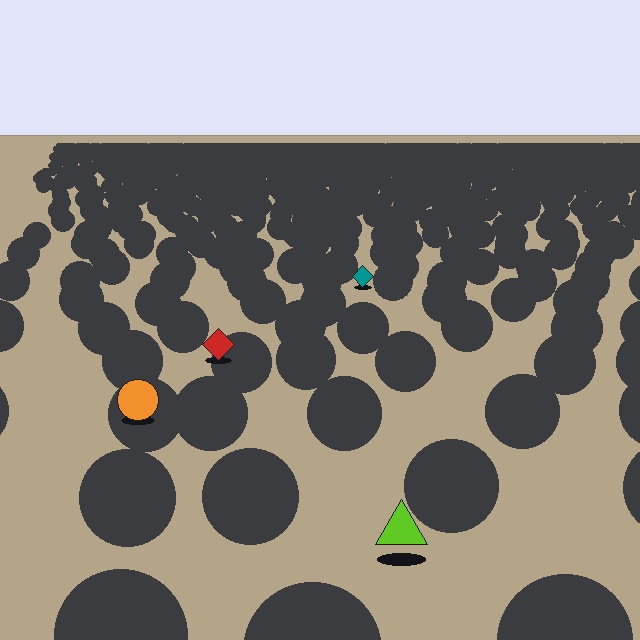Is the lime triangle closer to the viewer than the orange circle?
Yes. The lime triangle is closer — you can tell from the texture gradient: the ground texture is coarser near it.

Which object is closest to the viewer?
The lime triangle is closest. The texture marks near it are larger and more spread out.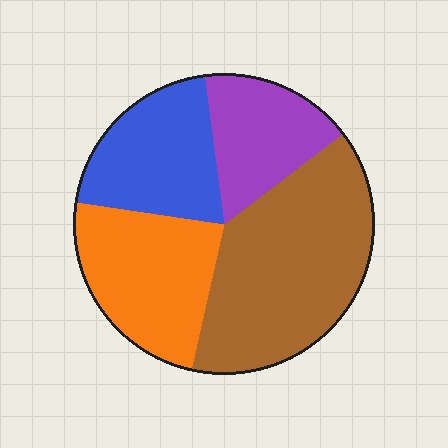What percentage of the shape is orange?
Orange takes up between a sixth and a third of the shape.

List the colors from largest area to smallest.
From largest to smallest: brown, orange, blue, purple.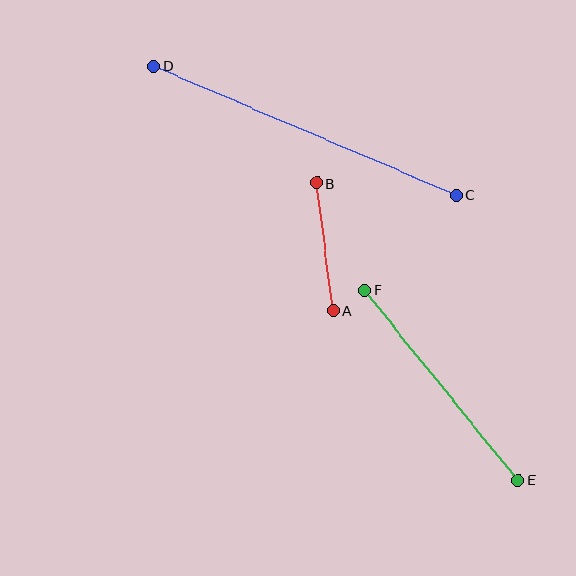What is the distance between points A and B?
The distance is approximately 128 pixels.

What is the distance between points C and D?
The distance is approximately 329 pixels.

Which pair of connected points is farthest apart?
Points C and D are farthest apart.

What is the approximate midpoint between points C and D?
The midpoint is at approximately (305, 131) pixels.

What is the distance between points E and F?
The distance is approximately 244 pixels.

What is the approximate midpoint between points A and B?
The midpoint is at approximately (325, 247) pixels.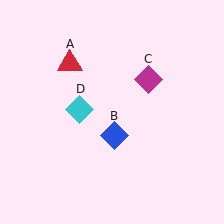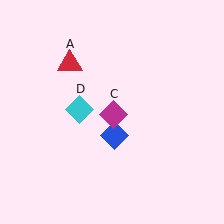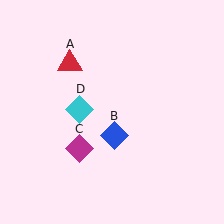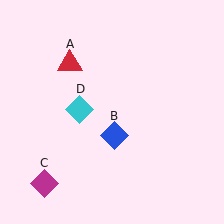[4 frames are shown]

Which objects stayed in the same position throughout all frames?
Red triangle (object A) and blue diamond (object B) and cyan diamond (object D) remained stationary.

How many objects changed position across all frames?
1 object changed position: magenta diamond (object C).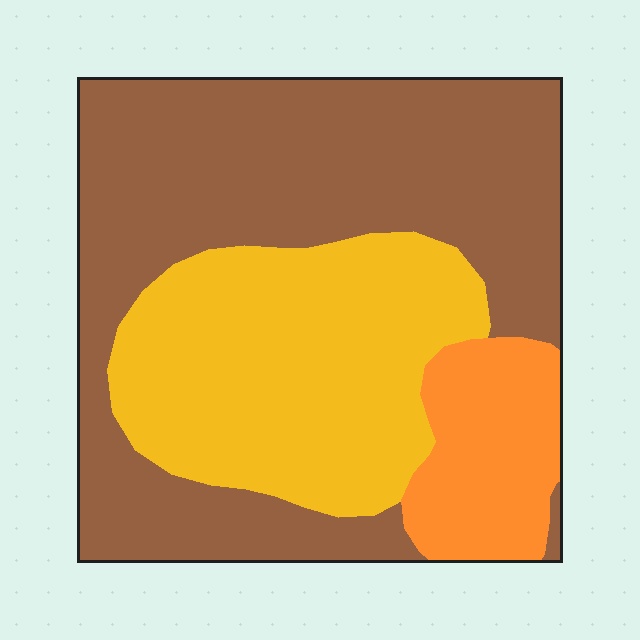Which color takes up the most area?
Brown, at roughly 55%.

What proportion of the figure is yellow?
Yellow covers roughly 35% of the figure.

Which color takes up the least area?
Orange, at roughly 15%.